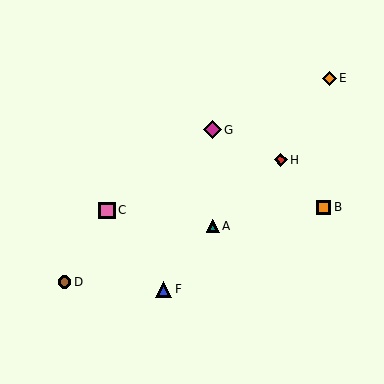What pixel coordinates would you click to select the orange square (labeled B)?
Click at (324, 207) to select the orange square B.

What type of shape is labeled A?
Shape A is a teal triangle.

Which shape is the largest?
The magenta diamond (labeled G) is the largest.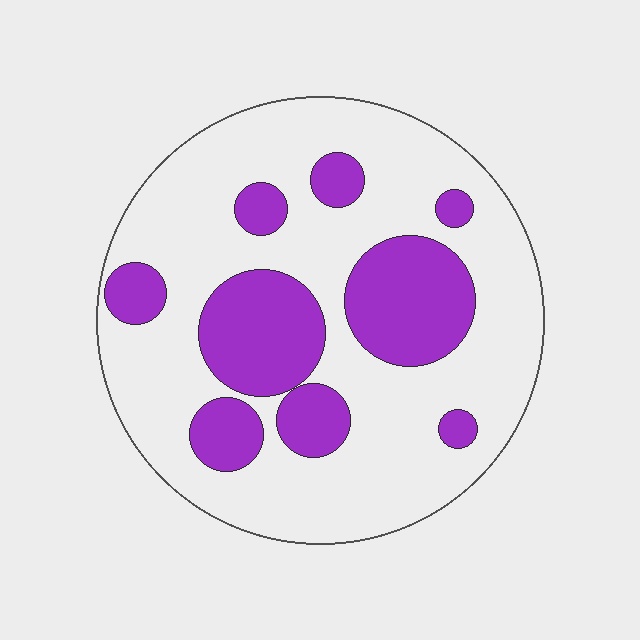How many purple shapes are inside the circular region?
9.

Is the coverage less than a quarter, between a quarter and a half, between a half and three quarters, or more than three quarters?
Between a quarter and a half.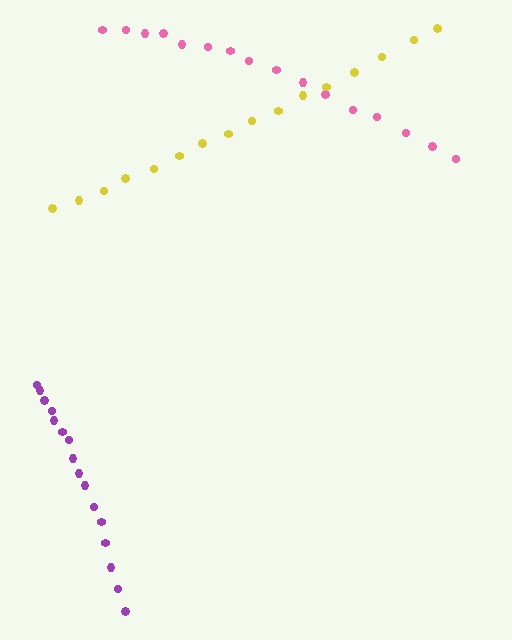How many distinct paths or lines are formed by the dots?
There are 3 distinct paths.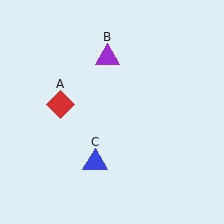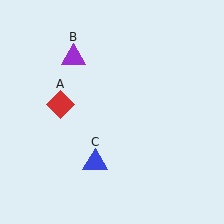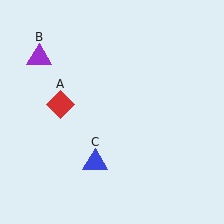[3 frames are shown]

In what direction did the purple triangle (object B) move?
The purple triangle (object B) moved left.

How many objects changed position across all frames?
1 object changed position: purple triangle (object B).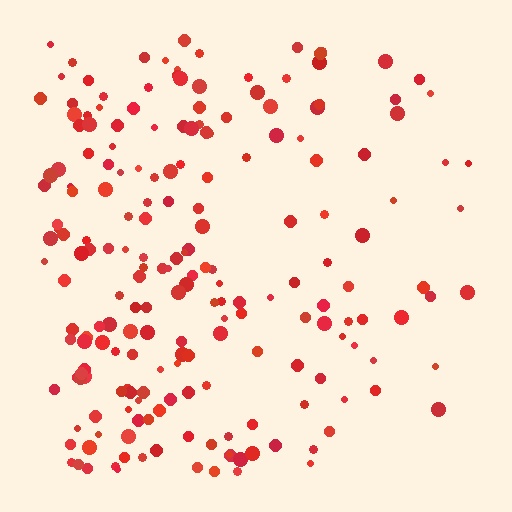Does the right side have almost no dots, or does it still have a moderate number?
Still a moderate number, just noticeably fewer than the left.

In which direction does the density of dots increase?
From right to left, with the left side densest.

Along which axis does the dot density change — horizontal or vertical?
Horizontal.